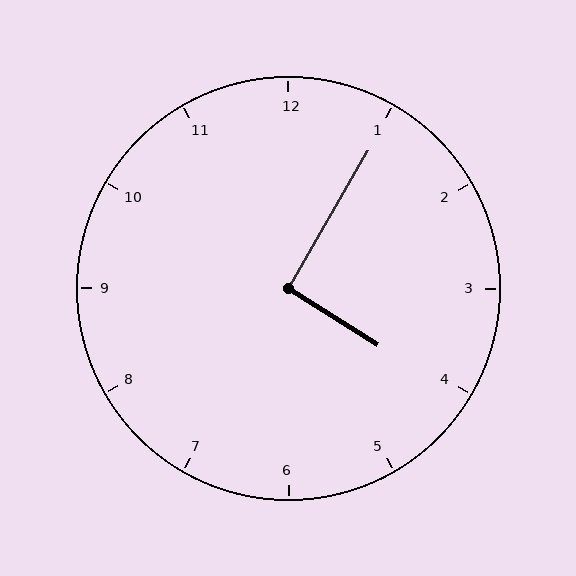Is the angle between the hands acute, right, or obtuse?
It is right.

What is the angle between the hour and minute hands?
Approximately 92 degrees.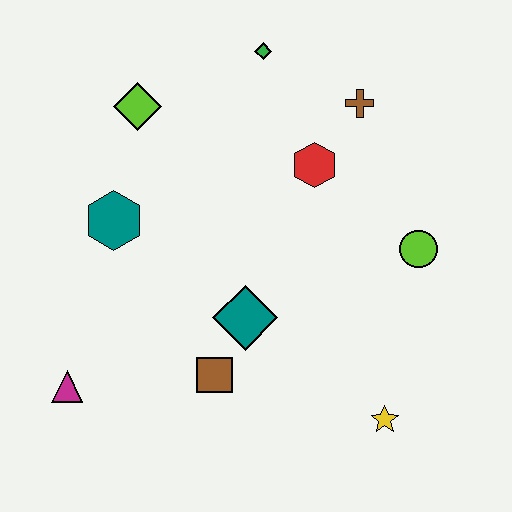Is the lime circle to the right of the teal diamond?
Yes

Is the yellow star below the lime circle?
Yes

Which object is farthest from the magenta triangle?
The brown cross is farthest from the magenta triangle.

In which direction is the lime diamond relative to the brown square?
The lime diamond is above the brown square.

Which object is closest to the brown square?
The teal diamond is closest to the brown square.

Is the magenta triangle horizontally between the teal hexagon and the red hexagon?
No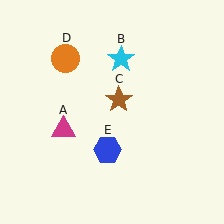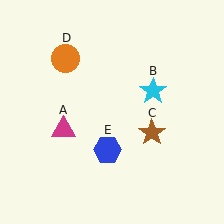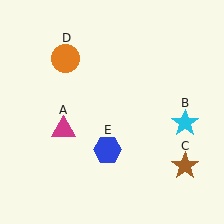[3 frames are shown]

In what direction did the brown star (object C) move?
The brown star (object C) moved down and to the right.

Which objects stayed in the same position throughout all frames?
Magenta triangle (object A) and orange circle (object D) and blue hexagon (object E) remained stationary.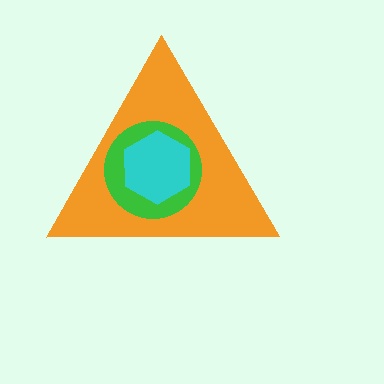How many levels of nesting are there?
3.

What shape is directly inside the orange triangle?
The green circle.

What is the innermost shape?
The cyan hexagon.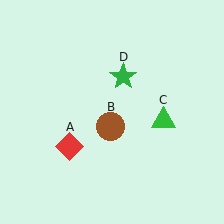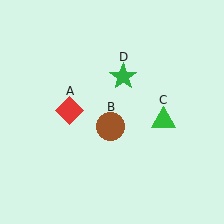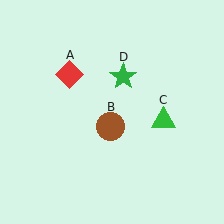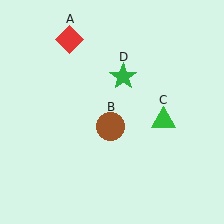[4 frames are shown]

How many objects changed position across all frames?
1 object changed position: red diamond (object A).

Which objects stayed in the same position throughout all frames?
Brown circle (object B) and green triangle (object C) and green star (object D) remained stationary.